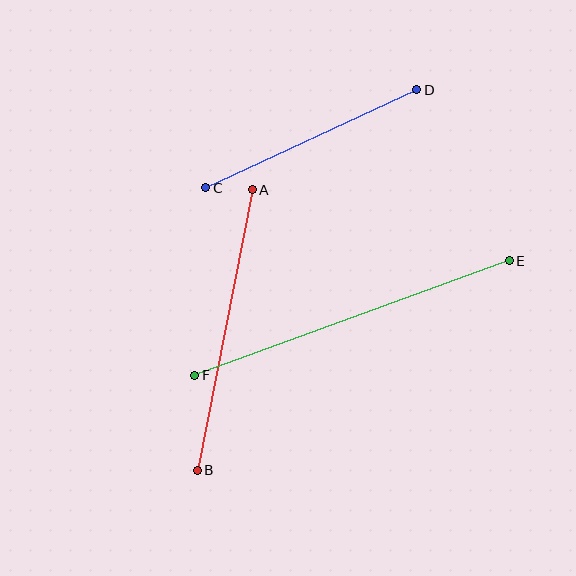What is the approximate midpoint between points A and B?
The midpoint is at approximately (225, 330) pixels.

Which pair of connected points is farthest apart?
Points E and F are farthest apart.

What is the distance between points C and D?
The distance is approximately 233 pixels.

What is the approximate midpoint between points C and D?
The midpoint is at approximately (311, 139) pixels.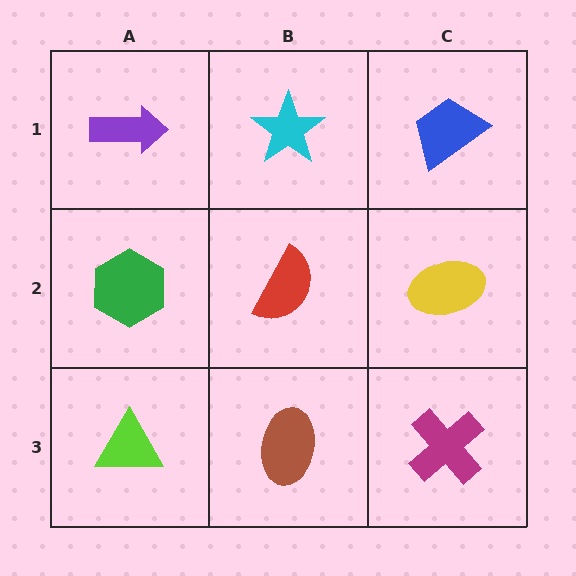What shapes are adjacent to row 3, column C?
A yellow ellipse (row 2, column C), a brown ellipse (row 3, column B).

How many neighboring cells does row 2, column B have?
4.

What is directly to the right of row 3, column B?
A magenta cross.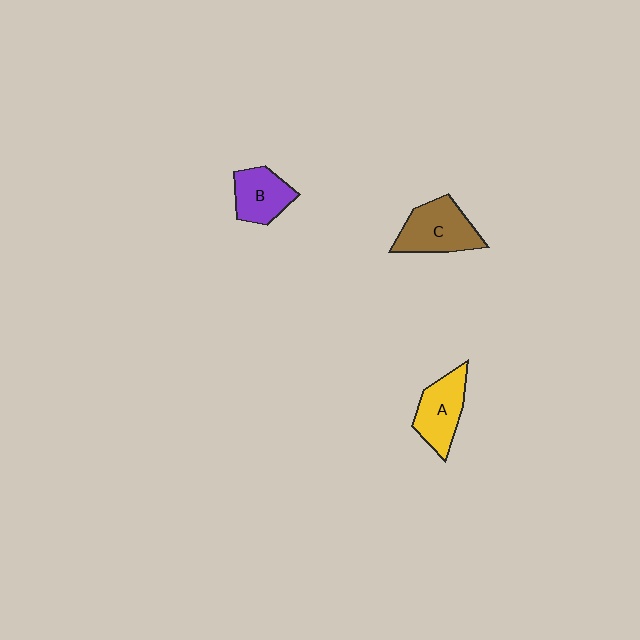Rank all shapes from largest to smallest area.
From largest to smallest: C (brown), A (yellow), B (purple).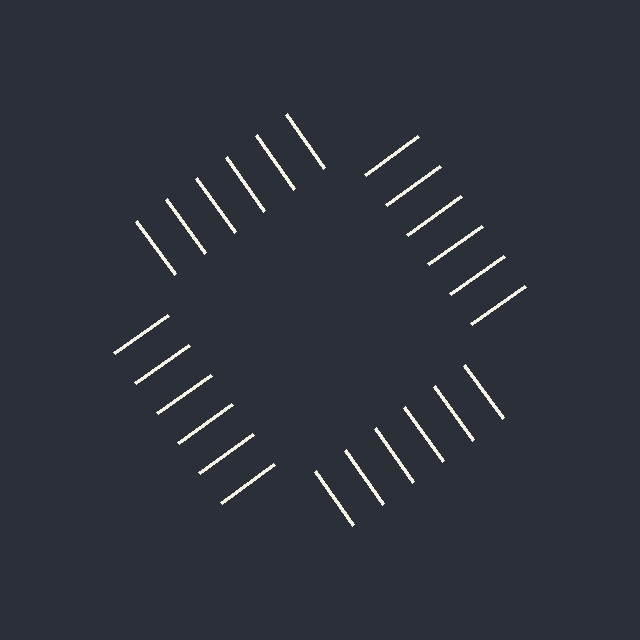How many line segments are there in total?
24 — 6 along each of the 4 edges.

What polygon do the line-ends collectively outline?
An illusory square — the line segments terminate on its edges but no continuous stroke is drawn.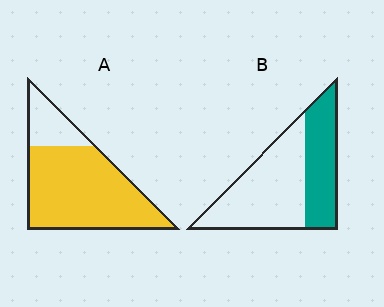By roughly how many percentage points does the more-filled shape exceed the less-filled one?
By roughly 40 percentage points (A over B).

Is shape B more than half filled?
No.